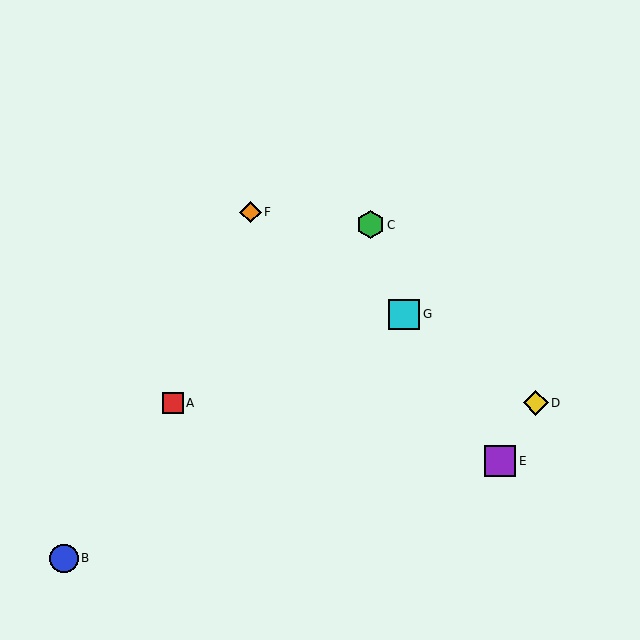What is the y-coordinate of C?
Object C is at y≈225.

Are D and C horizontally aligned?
No, D is at y≈403 and C is at y≈225.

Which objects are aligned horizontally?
Objects A, D are aligned horizontally.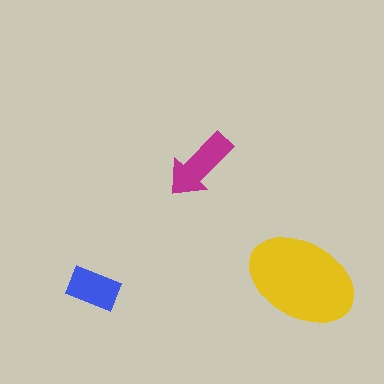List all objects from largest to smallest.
The yellow ellipse, the magenta arrow, the blue rectangle.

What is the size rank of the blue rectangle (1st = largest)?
3rd.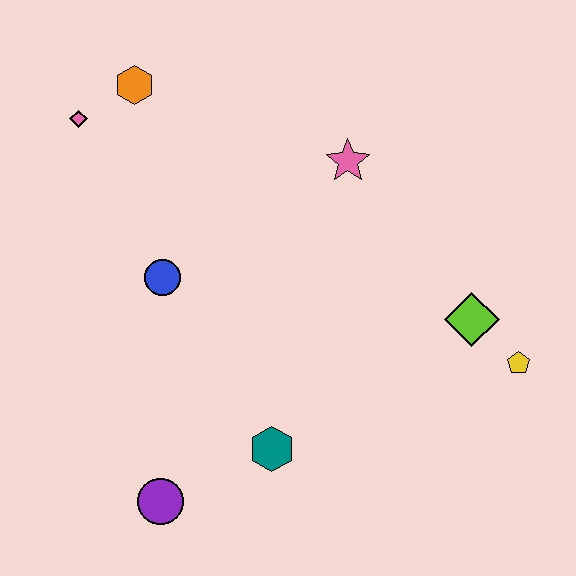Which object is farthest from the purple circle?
The orange hexagon is farthest from the purple circle.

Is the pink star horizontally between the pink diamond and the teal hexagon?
No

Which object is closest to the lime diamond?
The yellow pentagon is closest to the lime diamond.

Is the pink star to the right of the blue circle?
Yes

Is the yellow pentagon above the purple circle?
Yes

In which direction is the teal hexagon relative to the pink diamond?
The teal hexagon is below the pink diamond.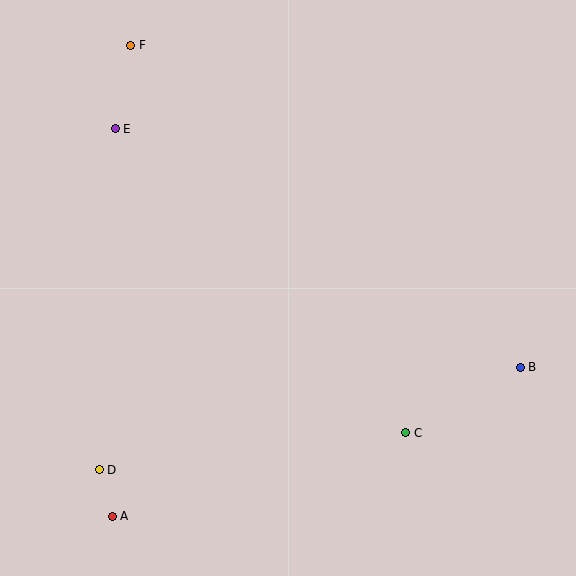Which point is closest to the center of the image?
Point C at (406, 433) is closest to the center.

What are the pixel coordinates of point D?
Point D is at (99, 470).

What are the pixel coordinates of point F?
Point F is at (131, 45).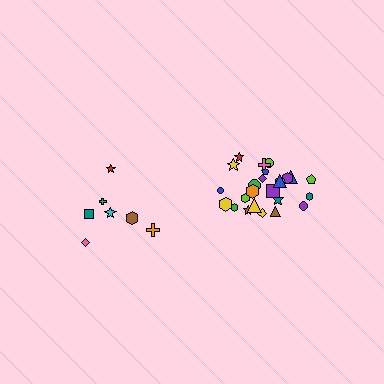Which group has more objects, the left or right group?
The right group.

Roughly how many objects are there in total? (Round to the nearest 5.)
Roughly 30 objects in total.